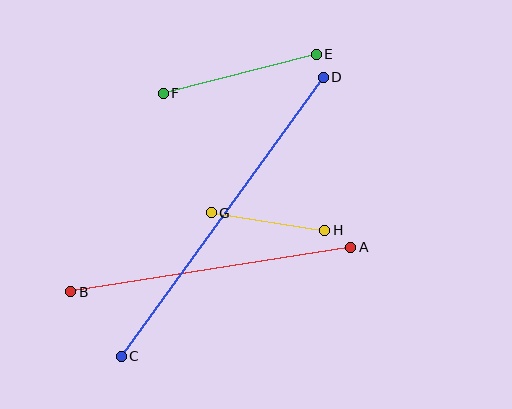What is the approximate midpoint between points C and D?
The midpoint is at approximately (222, 217) pixels.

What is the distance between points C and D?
The distance is approximately 345 pixels.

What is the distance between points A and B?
The distance is approximately 283 pixels.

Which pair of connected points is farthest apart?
Points C and D are farthest apart.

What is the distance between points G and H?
The distance is approximately 115 pixels.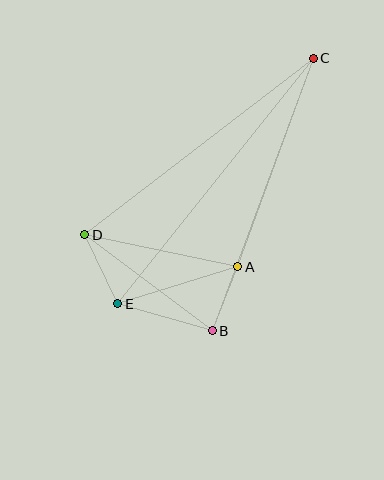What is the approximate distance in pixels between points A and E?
The distance between A and E is approximately 126 pixels.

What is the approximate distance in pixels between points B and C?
The distance between B and C is approximately 290 pixels.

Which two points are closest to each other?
Points A and B are closest to each other.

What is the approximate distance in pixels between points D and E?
The distance between D and E is approximately 77 pixels.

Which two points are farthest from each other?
Points C and E are farthest from each other.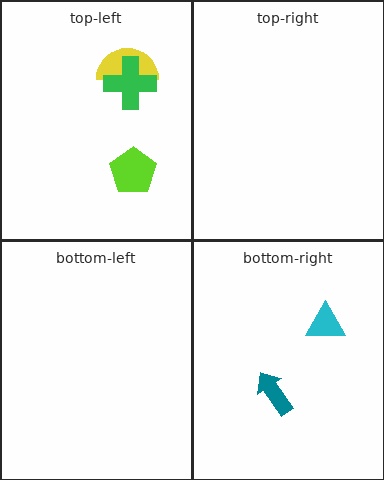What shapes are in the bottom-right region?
The cyan triangle, the teal arrow.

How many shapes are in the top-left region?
3.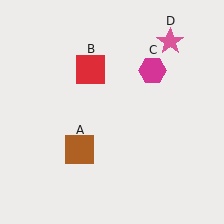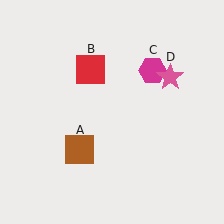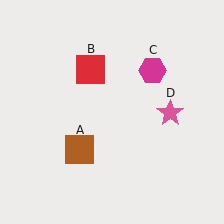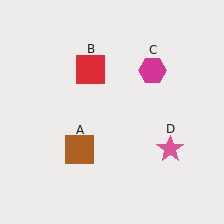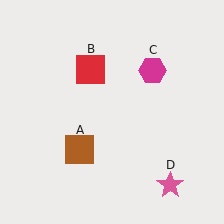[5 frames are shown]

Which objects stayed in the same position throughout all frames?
Brown square (object A) and red square (object B) and magenta hexagon (object C) remained stationary.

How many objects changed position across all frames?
1 object changed position: pink star (object D).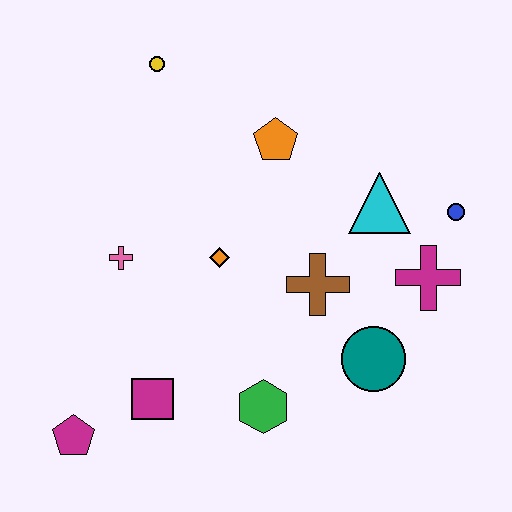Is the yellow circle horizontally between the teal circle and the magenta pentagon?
Yes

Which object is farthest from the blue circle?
The magenta pentagon is farthest from the blue circle.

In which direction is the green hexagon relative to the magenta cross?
The green hexagon is to the left of the magenta cross.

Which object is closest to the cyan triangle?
The blue circle is closest to the cyan triangle.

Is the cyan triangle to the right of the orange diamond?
Yes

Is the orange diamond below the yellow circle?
Yes